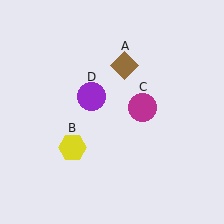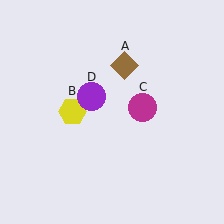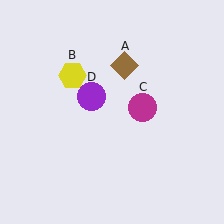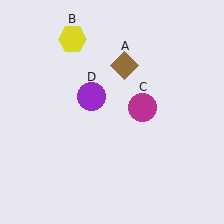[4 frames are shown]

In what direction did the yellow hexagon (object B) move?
The yellow hexagon (object B) moved up.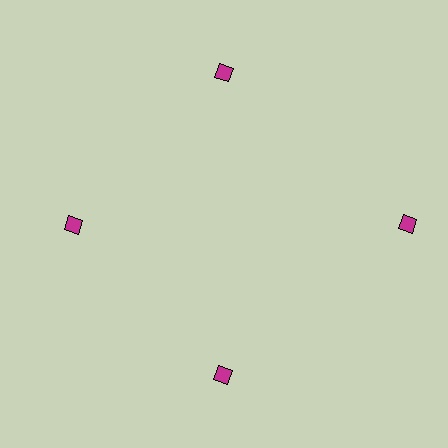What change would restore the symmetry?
The symmetry would be restored by moving it inward, back onto the ring so that all 4 diamonds sit at equal angles and equal distance from the center.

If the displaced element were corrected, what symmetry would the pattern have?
It would have 4-fold rotational symmetry — the pattern would map onto itself every 90 degrees.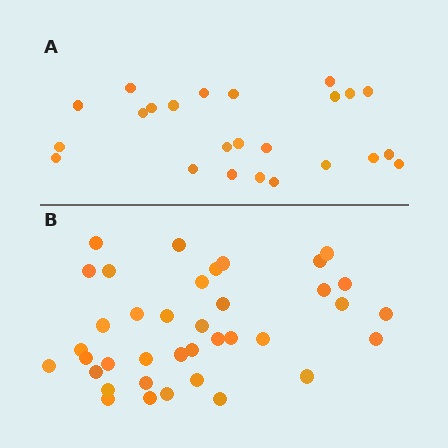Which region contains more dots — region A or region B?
Region B (the bottom region) has more dots.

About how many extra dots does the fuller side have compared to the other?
Region B has approximately 15 more dots than region A.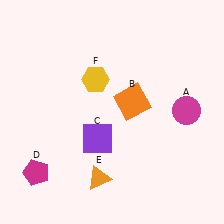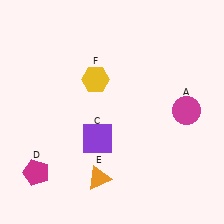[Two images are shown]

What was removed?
The orange square (B) was removed in Image 2.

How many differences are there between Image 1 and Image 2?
There is 1 difference between the two images.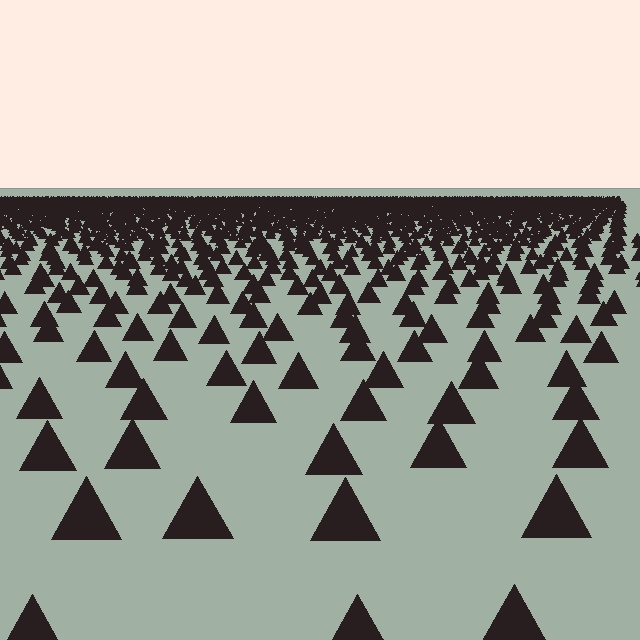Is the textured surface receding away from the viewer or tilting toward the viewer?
The surface is receding away from the viewer. Texture elements get smaller and denser toward the top.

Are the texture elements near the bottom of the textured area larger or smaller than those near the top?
Larger. Near the bottom, elements are closer to the viewer and appear at a bigger on-screen size.